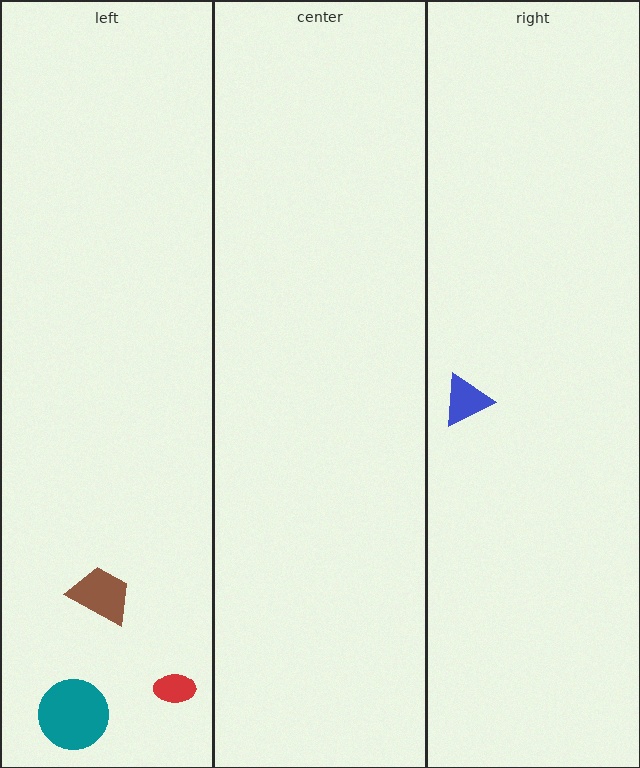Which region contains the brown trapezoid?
The left region.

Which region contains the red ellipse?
The left region.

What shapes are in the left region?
The brown trapezoid, the red ellipse, the teal circle.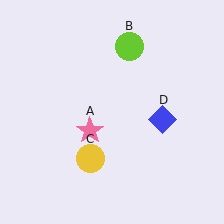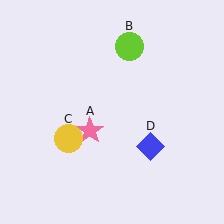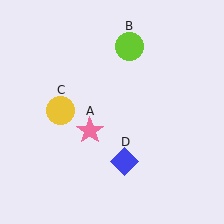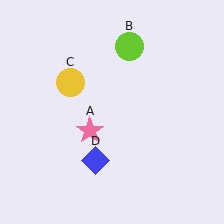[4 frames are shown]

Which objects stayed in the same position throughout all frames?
Pink star (object A) and lime circle (object B) remained stationary.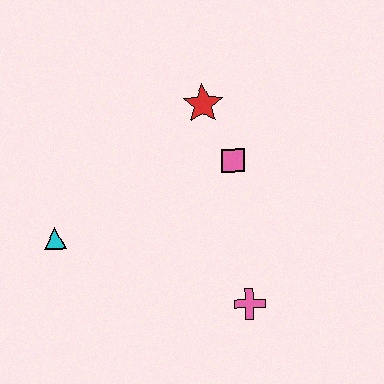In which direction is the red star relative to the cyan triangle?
The red star is to the right of the cyan triangle.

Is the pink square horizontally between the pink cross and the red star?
Yes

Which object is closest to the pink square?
The red star is closest to the pink square.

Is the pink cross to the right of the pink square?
Yes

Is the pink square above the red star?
No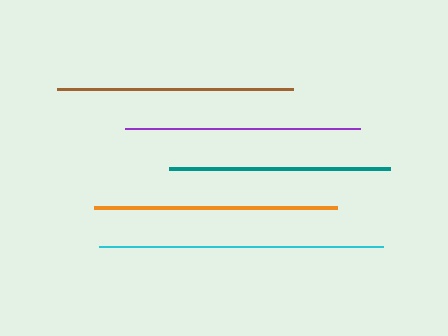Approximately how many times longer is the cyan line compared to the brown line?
The cyan line is approximately 1.2 times the length of the brown line.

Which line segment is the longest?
The cyan line is the longest at approximately 284 pixels.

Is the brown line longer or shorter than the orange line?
The orange line is longer than the brown line.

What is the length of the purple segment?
The purple segment is approximately 235 pixels long.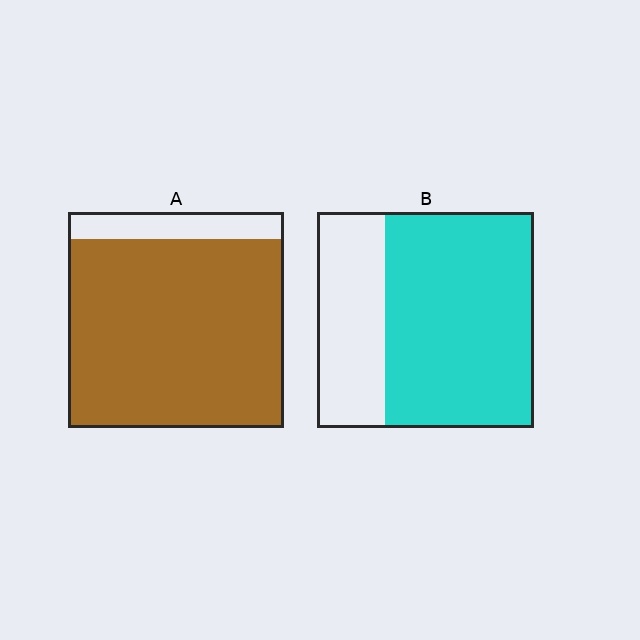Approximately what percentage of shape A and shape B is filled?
A is approximately 90% and B is approximately 70%.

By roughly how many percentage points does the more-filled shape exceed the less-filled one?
By roughly 20 percentage points (A over B).